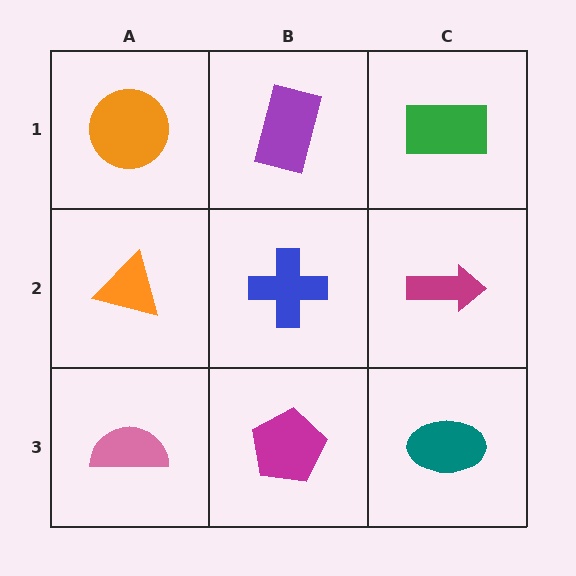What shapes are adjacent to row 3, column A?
An orange triangle (row 2, column A), a magenta pentagon (row 3, column B).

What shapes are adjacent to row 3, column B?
A blue cross (row 2, column B), a pink semicircle (row 3, column A), a teal ellipse (row 3, column C).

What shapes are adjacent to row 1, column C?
A magenta arrow (row 2, column C), a purple rectangle (row 1, column B).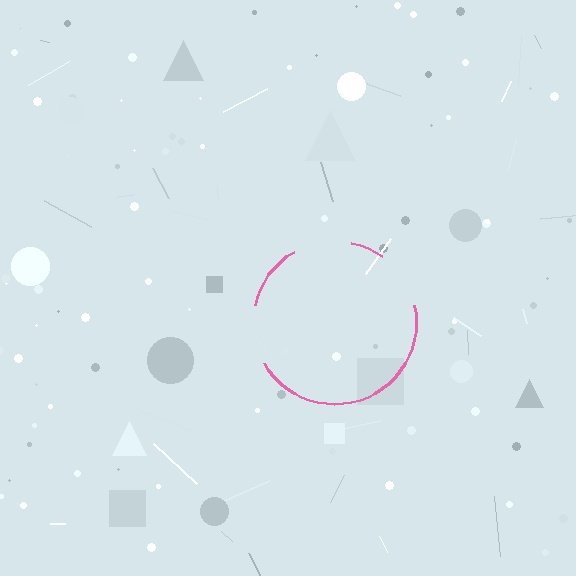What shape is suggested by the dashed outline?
The dashed outline suggests a circle.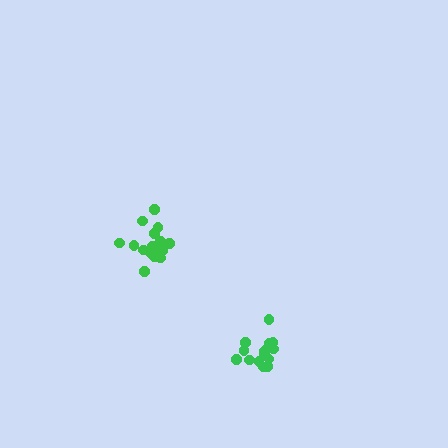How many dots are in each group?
Group 1: 16 dots, Group 2: 19 dots (35 total).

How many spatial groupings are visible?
There are 2 spatial groupings.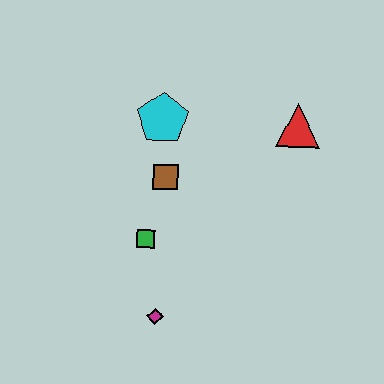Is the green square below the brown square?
Yes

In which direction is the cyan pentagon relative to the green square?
The cyan pentagon is above the green square.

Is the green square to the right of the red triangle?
No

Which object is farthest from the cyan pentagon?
The magenta diamond is farthest from the cyan pentagon.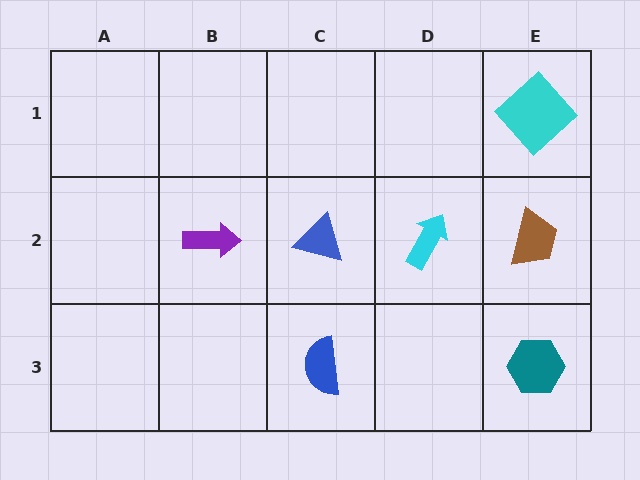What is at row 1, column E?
A cyan diamond.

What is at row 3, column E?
A teal hexagon.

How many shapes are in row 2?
4 shapes.